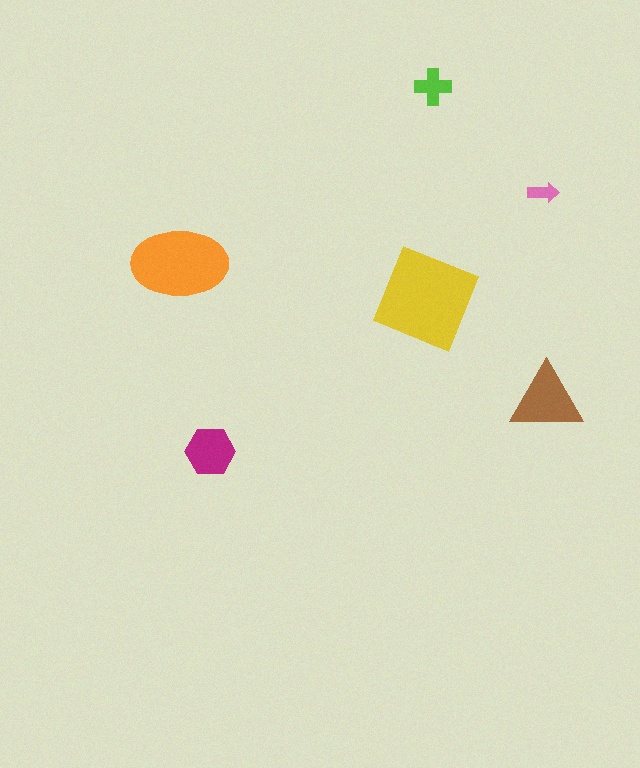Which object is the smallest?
The pink arrow.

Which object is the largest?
The yellow diamond.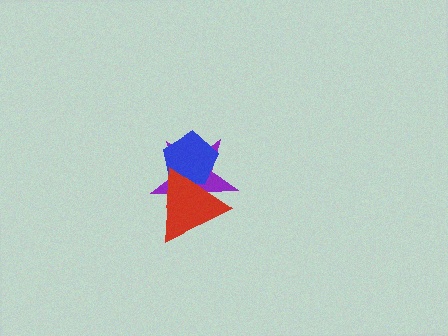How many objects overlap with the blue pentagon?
2 objects overlap with the blue pentagon.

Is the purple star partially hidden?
Yes, it is partially covered by another shape.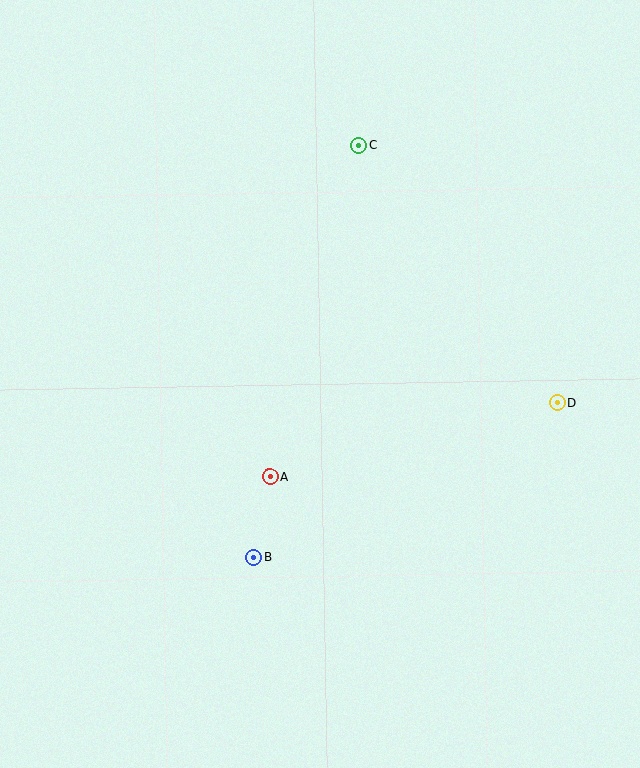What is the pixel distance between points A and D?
The distance between A and D is 297 pixels.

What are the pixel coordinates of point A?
Point A is at (270, 477).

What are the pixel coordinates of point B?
Point B is at (254, 557).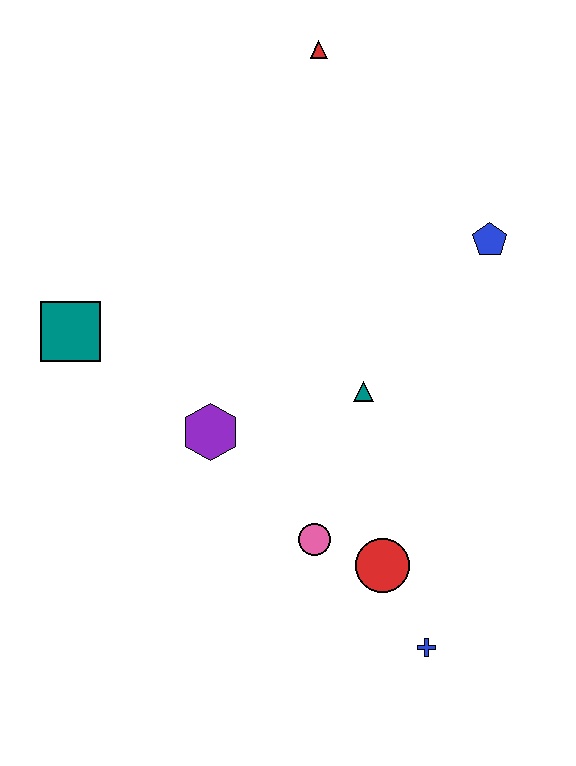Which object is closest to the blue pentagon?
The teal triangle is closest to the blue pentagon.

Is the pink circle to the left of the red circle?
Yes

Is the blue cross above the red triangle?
No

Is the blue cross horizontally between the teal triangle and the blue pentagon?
Yes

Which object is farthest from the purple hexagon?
The red triangle is farthest from the purple hexagon.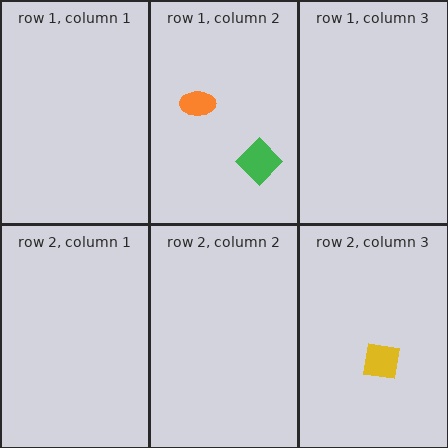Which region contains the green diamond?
The row 1, column 2 region.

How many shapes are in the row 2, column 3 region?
1.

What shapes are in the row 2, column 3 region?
The yellow square.